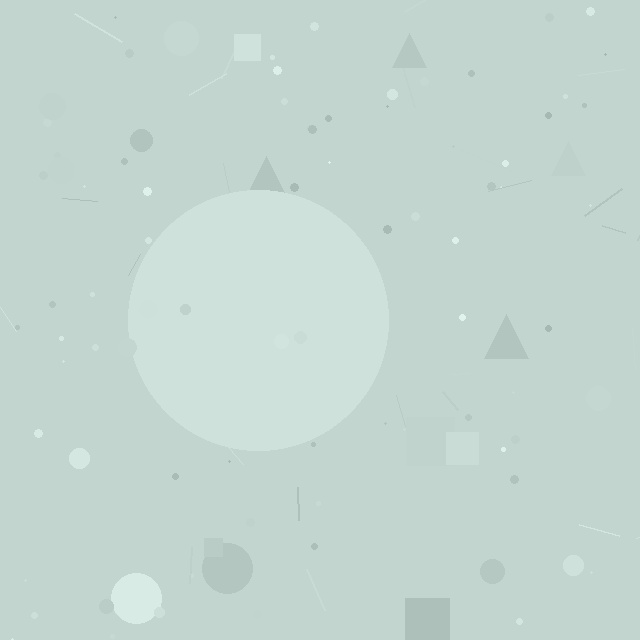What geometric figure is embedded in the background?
A circle is embedded in the background.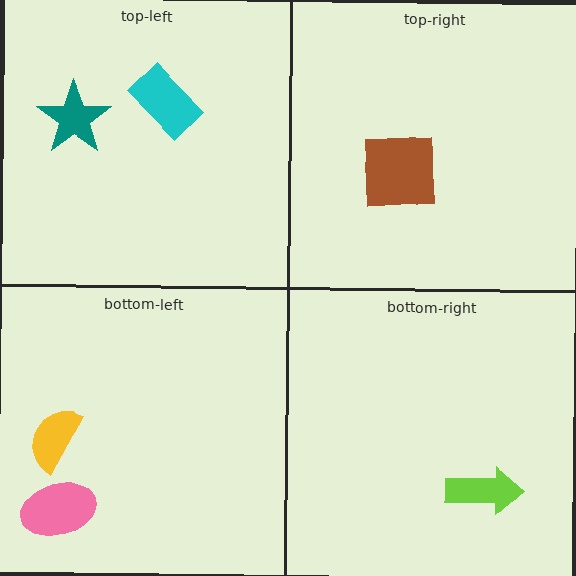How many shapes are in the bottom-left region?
2.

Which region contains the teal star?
The top-left region.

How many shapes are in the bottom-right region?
1.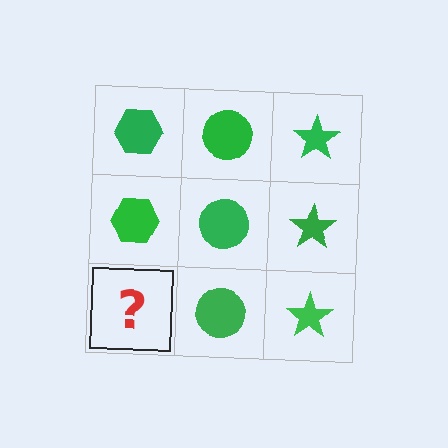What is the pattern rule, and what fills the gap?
The rule is that each column has a consistent shape. The gap should be filled with a green hexagon.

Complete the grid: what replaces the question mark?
The question mark should be replaced with a green hexagon.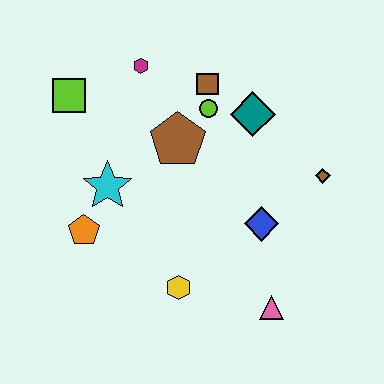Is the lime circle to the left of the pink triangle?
Yes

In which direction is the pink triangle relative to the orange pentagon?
The pink triangle is to the right of the orange pentagon.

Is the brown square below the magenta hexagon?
Yes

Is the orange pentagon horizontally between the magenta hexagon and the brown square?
No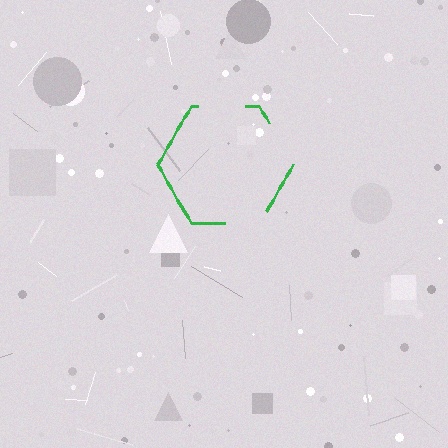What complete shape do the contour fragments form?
The contour fragments form a hexagon.